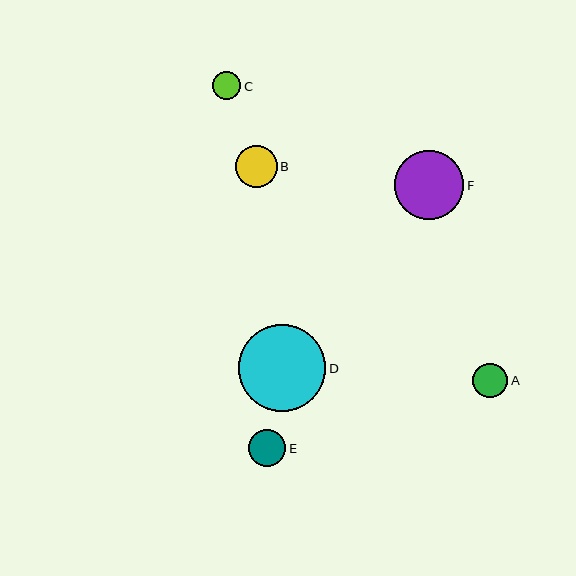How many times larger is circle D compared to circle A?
Circle D is approximately 2.5 times the size of circle A.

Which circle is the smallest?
Circle C is the smallest with a size of approximately 28 pixels.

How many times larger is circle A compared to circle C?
Circle A is approximately 1.2 times the size of circle C.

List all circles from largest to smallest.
From largest to smallest: D, F, B, E, A, C.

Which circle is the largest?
Circle D is the largest with a size of approximately 87 pixels.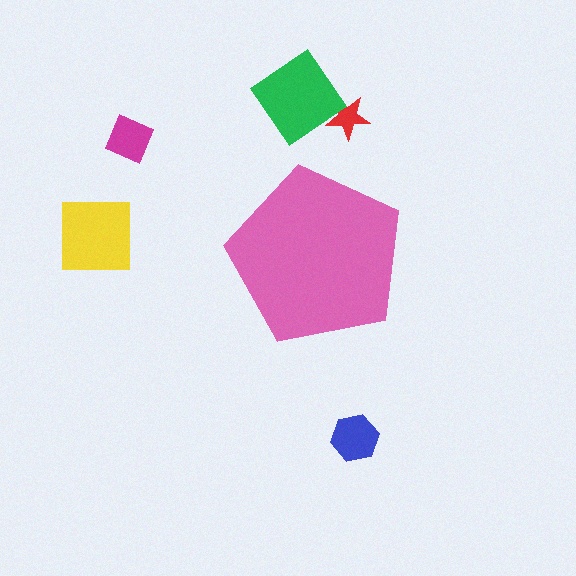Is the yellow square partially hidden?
No, the yellow square is fully visible.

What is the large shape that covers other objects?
A pink pentagon.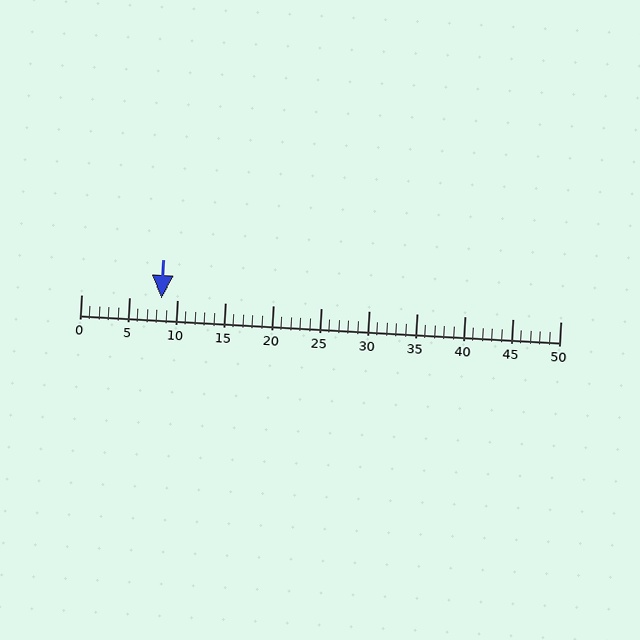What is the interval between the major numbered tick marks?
The major tick marks are spaced 5 units apart.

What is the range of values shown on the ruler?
The ruler shows values from 0 to 50.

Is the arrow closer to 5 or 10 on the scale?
The arrow is closer to 10.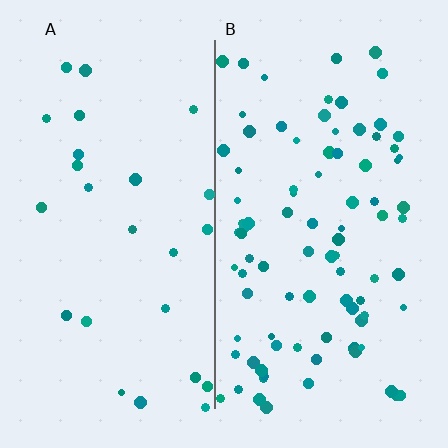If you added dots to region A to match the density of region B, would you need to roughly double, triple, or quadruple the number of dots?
Approximately triple.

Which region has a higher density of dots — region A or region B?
B (the right).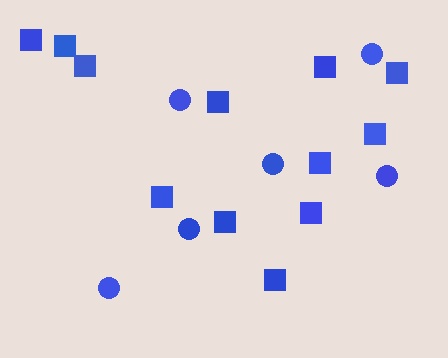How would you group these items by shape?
There are 2 groups: one group of squares (12) and one group of circles (6).